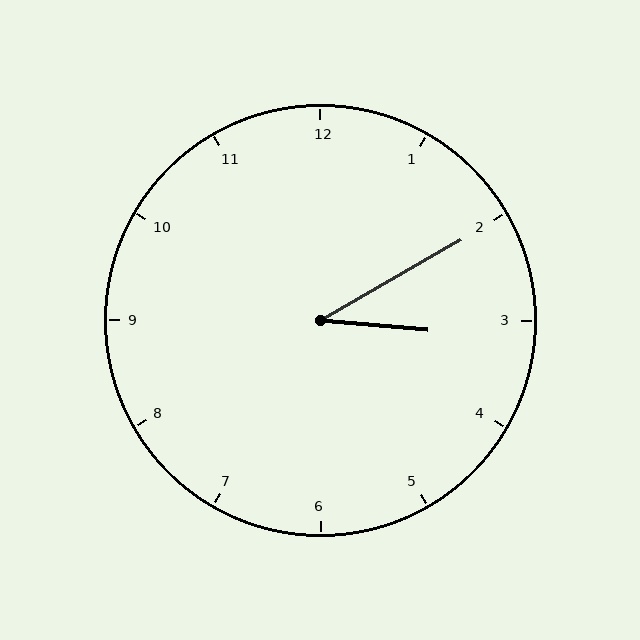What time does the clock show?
3:10.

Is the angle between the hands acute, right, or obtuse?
It is acute.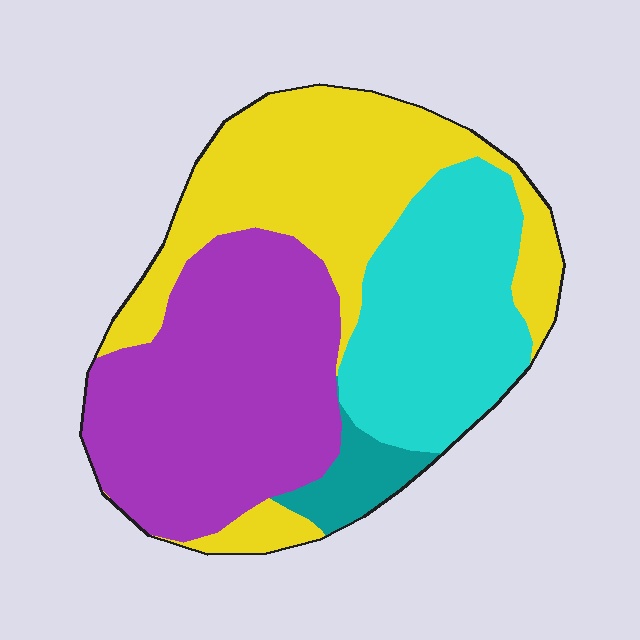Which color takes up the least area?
Teal, at roughly 5%.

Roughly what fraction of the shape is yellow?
Yellow covers about 35% of the shape.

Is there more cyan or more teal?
Cyan.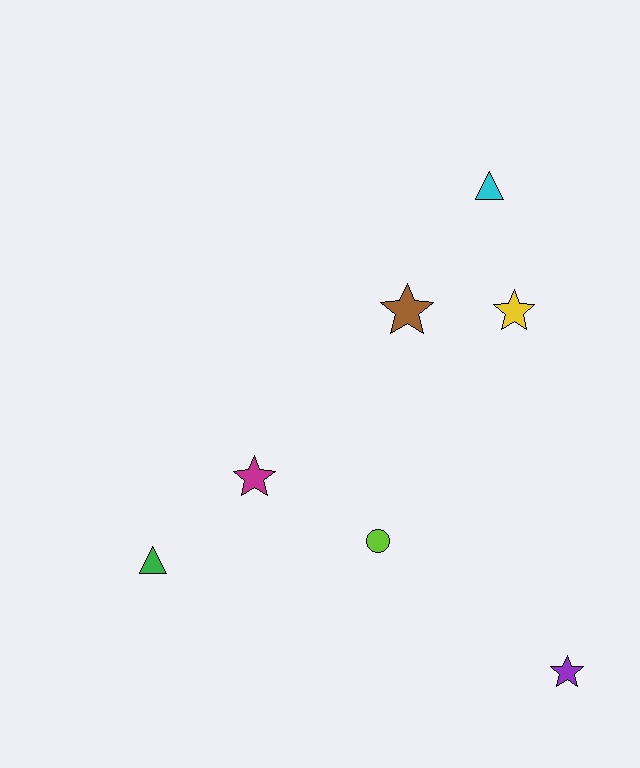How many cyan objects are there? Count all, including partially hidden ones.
There is 1 cyan object.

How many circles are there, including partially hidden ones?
There is 1 circle.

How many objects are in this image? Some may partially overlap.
There are 7 objects.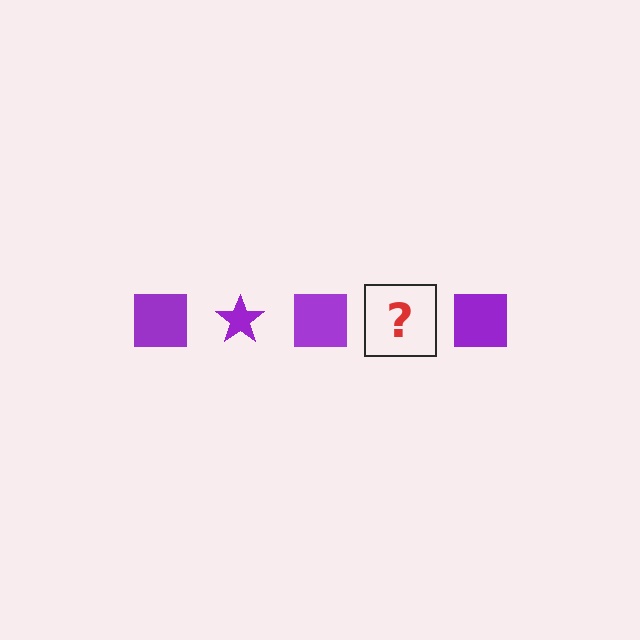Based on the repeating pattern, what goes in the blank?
The blank should be a purple star.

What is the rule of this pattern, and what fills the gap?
The rule is that the pattern cycles through square, star shapes in purple. The gap should be filled with a purple star.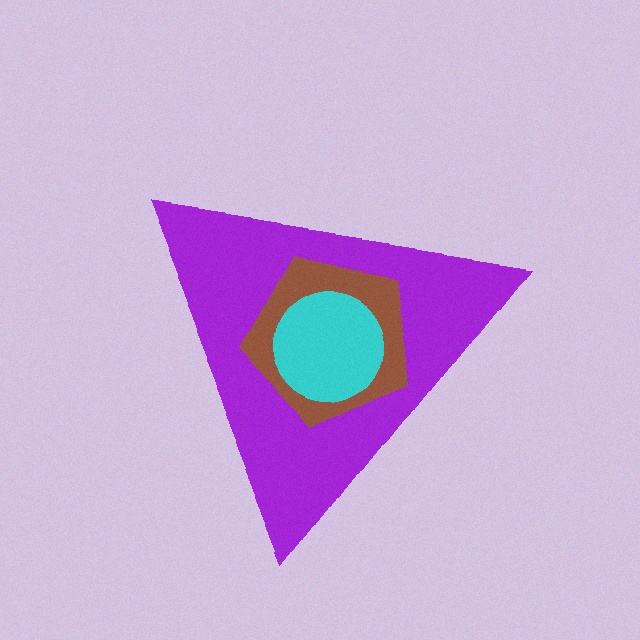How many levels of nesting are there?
3.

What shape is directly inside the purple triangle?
The brown pentagon.